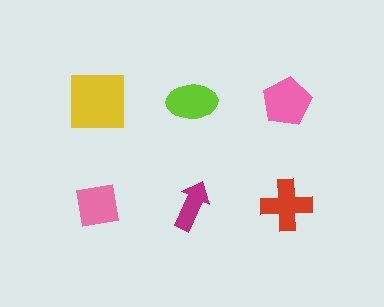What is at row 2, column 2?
A magenta arrow.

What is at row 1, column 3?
A pink pentagon.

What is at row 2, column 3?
A red cross.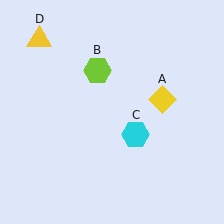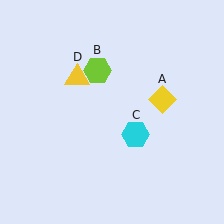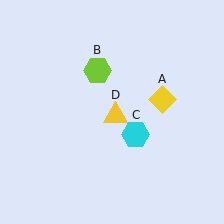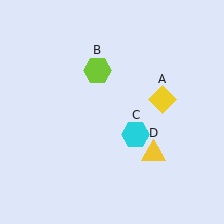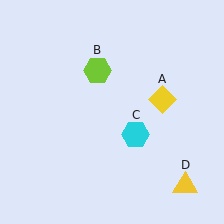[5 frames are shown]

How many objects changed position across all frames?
1 object changed position: yellow triangle (object D).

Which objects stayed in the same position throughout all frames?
Yellow diamond (object A) and lime hexagon (object B) and cyan hexagon (object C) remained stationary.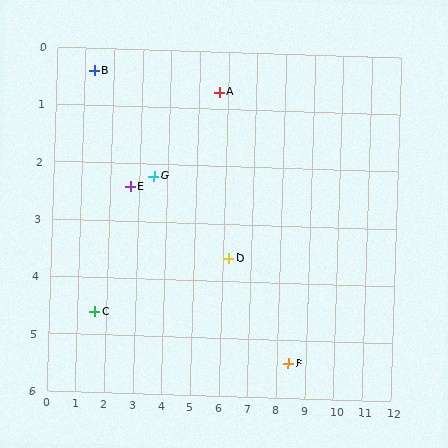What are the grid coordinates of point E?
Point E is at approximately (2.7, 2.4).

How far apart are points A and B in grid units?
Points A and B are about 4.4 grid units apart.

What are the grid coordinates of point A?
Point A is at approximately (5.7, 0.7).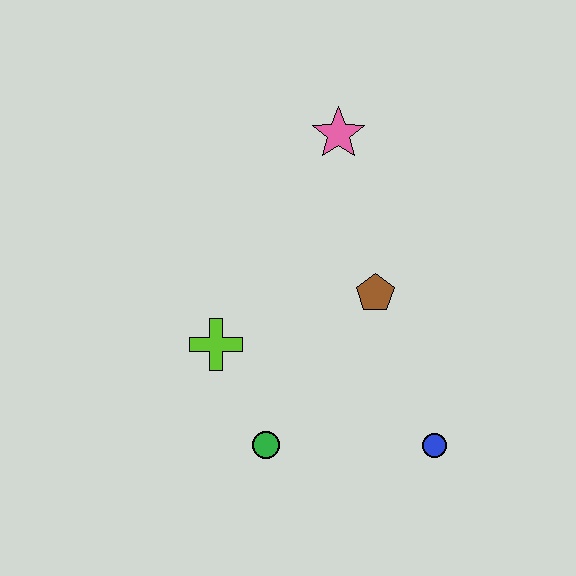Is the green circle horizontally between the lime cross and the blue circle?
Yes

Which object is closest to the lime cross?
The green circle is closest to the lime cross.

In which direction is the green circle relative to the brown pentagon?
The green circle is below the brown pentagon.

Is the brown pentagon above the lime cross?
Yes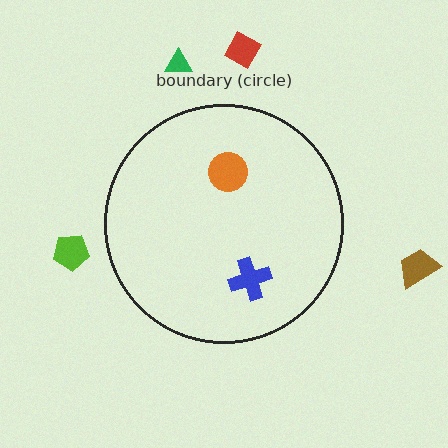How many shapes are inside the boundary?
2 inside, 4 outside.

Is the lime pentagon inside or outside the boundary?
Outside.